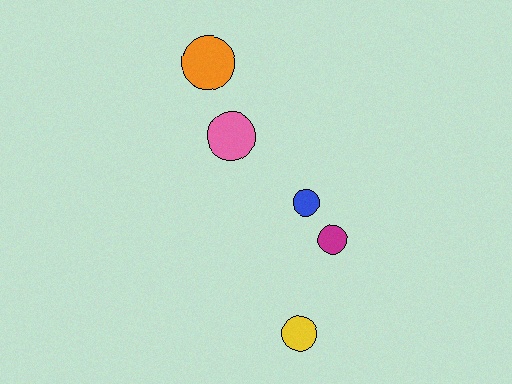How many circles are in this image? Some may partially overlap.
There are 5 circles.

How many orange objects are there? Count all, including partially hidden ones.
There is 1 orange object.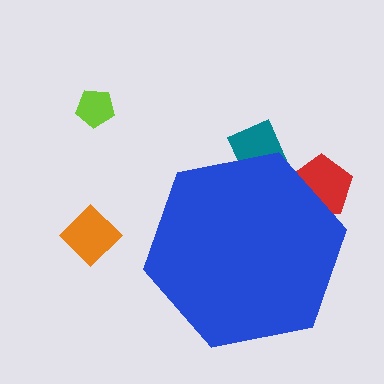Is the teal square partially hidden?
Yes, the teal square is partially hidden behind the blue hexagon.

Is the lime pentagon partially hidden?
No, the lime pentagon is fully visible.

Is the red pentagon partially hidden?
Yes, the red pentagon is partially hidden behind the blue hexagon.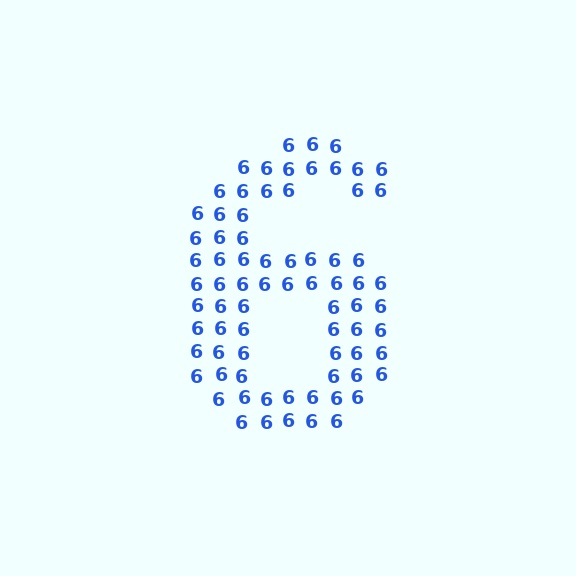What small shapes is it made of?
It is made of small digit 6's.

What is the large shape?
The large shape is the digit 6.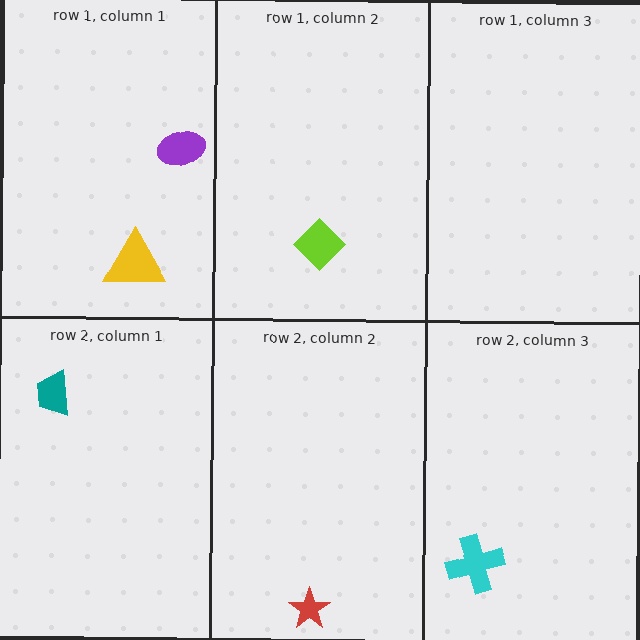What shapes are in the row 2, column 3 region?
The cyan cross.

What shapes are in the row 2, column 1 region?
The teal trapezoid.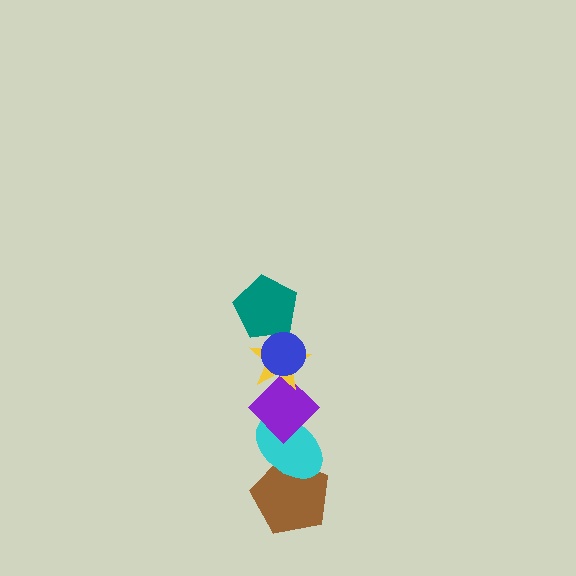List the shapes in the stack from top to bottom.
From top to bottom: the blue circle, the teal pentagon, the yellow star, the purple diamond, the cyan ellipse, the brown pentagon.